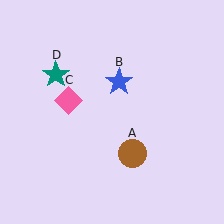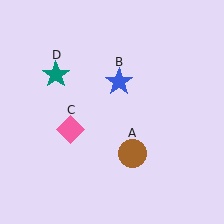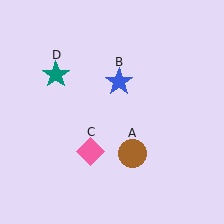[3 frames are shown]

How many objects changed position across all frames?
1 object changed position: pink diamond (object C).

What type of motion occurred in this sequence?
The pink diamond (object C) rotated counterclockwise around the center of the scene.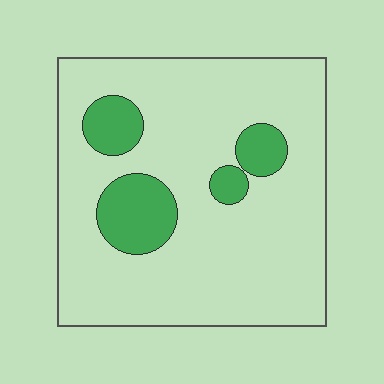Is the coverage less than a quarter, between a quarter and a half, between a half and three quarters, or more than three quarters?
Less than a quarter.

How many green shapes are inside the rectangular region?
4.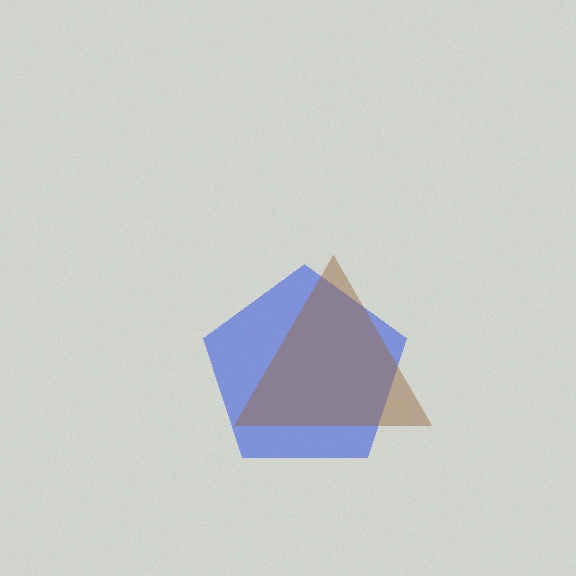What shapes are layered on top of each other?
The layered shapes are: a blue pentagon, a brown triangle.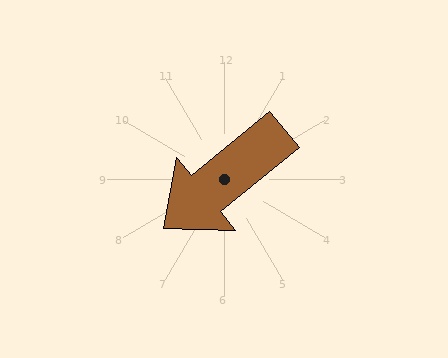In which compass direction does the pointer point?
Southwest.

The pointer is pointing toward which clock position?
Roughly 8 o'clock.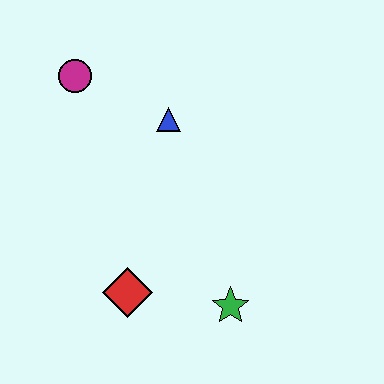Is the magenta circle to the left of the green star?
Yes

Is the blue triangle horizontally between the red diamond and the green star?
Yes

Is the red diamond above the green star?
Yes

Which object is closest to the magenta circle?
The blue triangle is closest to the magenta circle.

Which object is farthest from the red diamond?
The magenta circle is farthest from the red diamond.